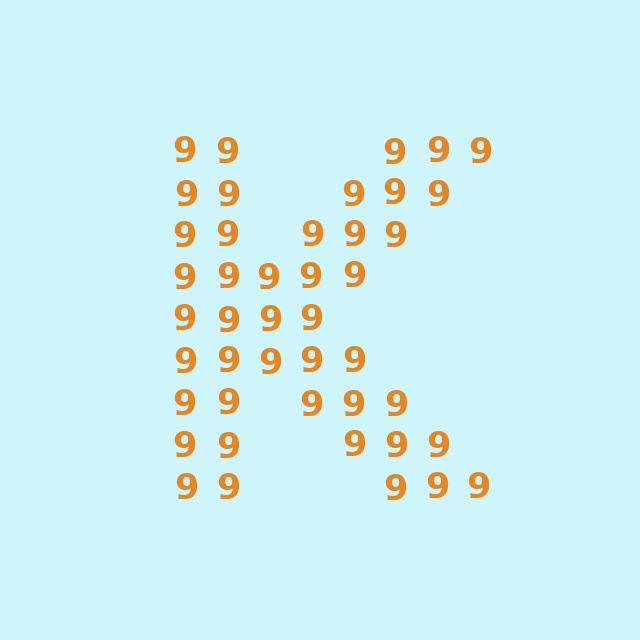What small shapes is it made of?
It is made of small digit 9's.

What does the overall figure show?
The overall figure shows the letter K.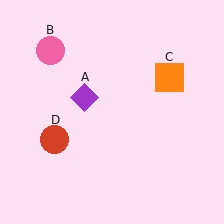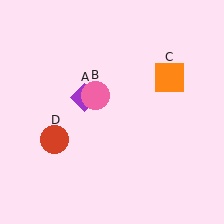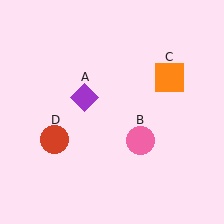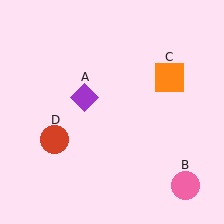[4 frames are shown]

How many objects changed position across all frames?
1 object changed position: pink circle (object B).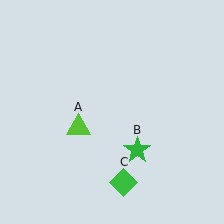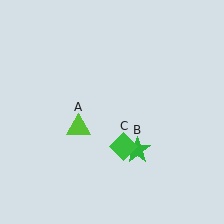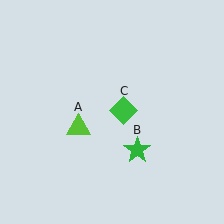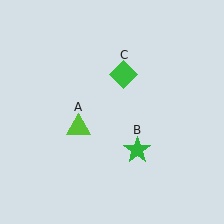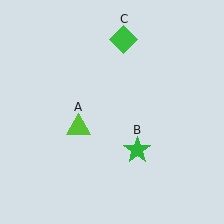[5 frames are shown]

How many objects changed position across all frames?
1 object changed position: green diamond (object C).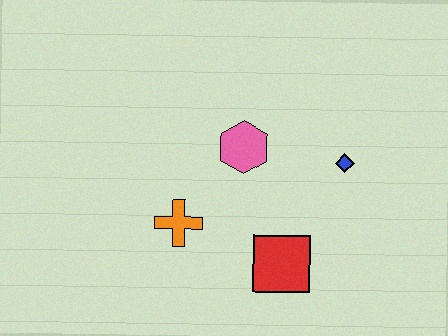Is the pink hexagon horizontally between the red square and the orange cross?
Yes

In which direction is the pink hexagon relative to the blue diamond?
The pink hexagon is to the left of the blue diamond.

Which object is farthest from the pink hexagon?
The red square is farthest from the pink hexagon.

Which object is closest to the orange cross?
The pink hexagon is closest to the orange cross.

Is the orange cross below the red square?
No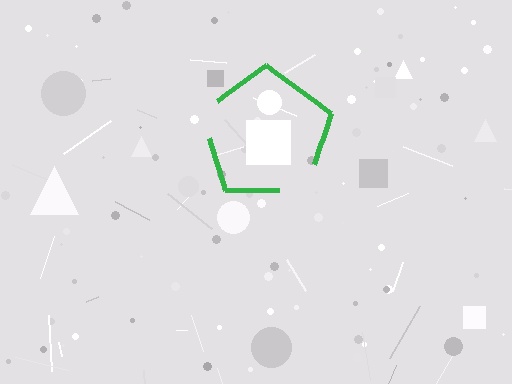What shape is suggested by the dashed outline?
The dashed outline suggests a pentagon.